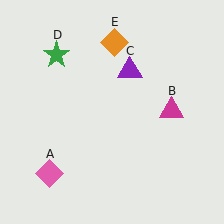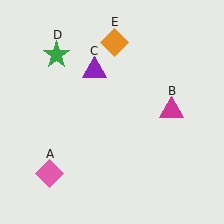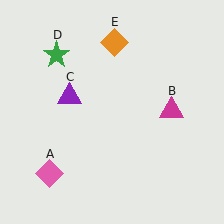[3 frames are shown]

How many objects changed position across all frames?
1 object changed position: purple triangle (object C).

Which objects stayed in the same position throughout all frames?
Pink diamond (object A) and magenta triangle (object B) and green star (object D) and orange diamond (object E) remained stationary.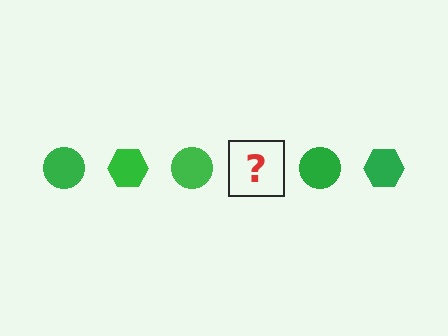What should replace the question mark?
The question mark should be replaced with a green hexagon.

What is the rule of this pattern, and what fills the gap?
The rule is that the pattern cycles through circle, hexagon shapes in green. The gap should be filled with a green hexagon.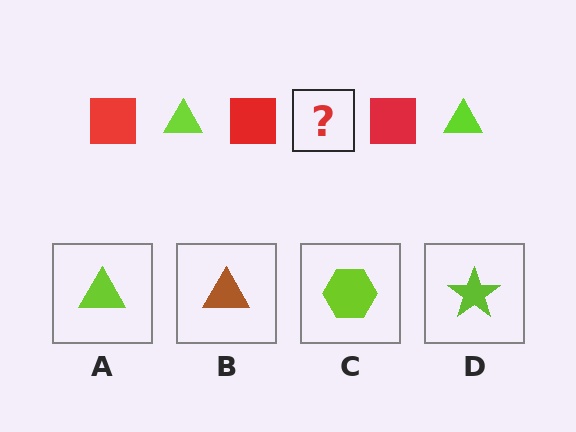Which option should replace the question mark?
Option A.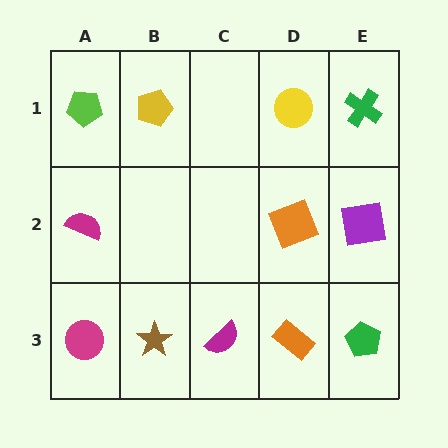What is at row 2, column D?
An orange square.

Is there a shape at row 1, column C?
No, that cell is empty.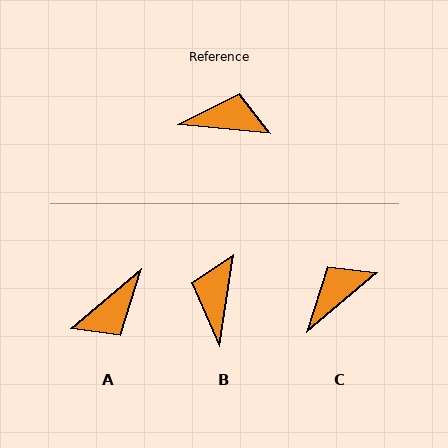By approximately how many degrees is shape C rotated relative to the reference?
Approximately 46 degrees counter-clockwise.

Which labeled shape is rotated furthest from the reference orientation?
A, about 134 degrees away.